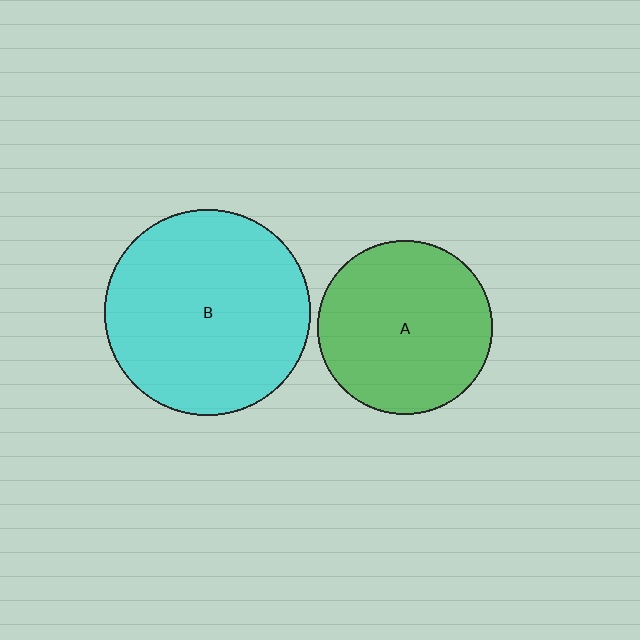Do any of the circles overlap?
No, none of the circles overlap.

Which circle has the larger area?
Circle B (cyan).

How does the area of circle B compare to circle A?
Approximately 1.4 times.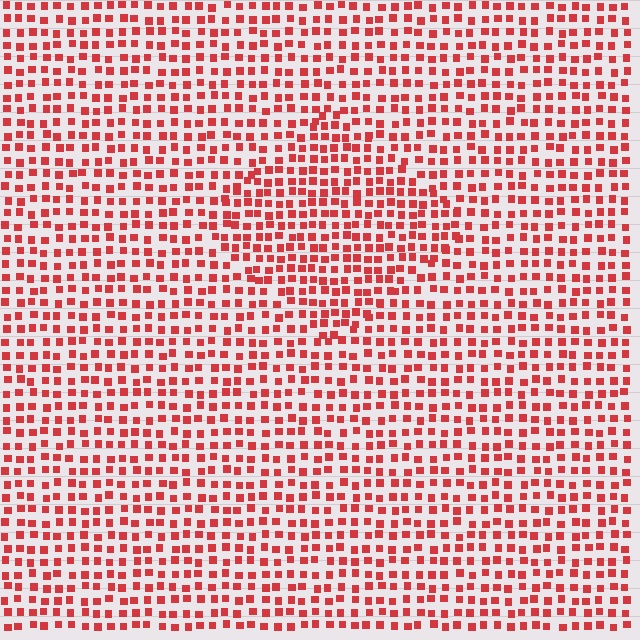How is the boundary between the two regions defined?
The boundary is defined by a change in element density (approximately 1.4x ratio). All elements are the same color, size, and shape.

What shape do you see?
I see a diamond.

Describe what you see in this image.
The image contains small red elements arranged at two different densities. A diamond-shaped region is visible where the elements are more densely packed than the surrounding area.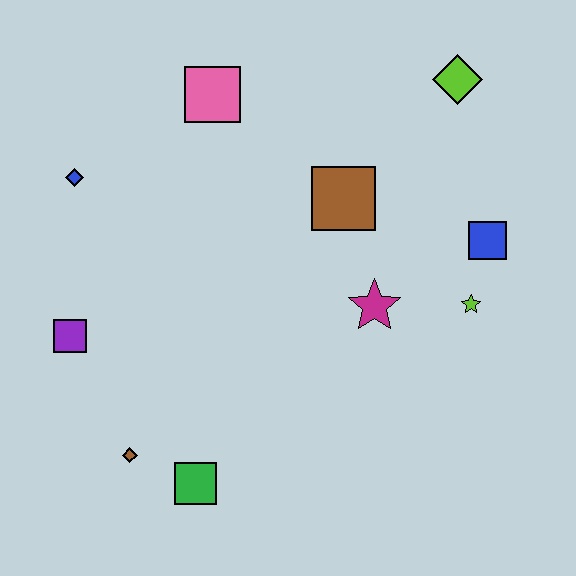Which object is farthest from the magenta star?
The blue diamond is farthest from the magenta star.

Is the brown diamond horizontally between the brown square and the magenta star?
No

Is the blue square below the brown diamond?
No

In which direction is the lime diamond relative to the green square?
The lime diamond is above the green square.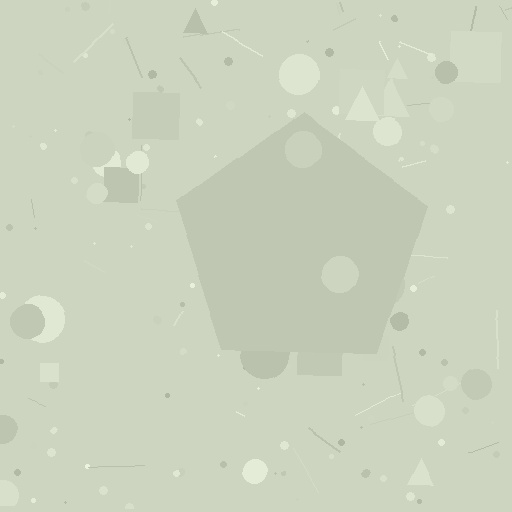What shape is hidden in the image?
A pentagon is hidden in the image.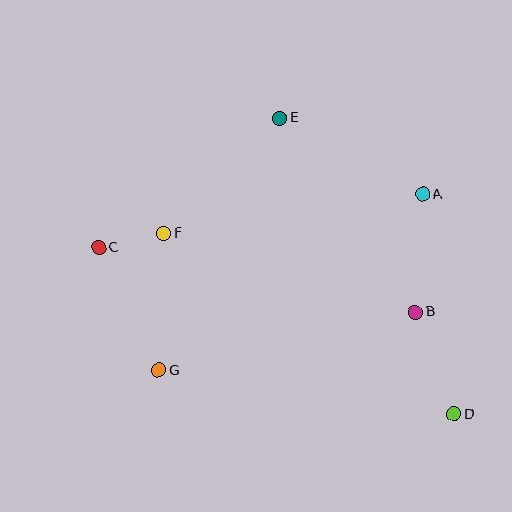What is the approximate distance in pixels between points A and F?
The distance between A and F is approximately 262 pixels.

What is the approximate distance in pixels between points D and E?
The distance between D and E is approximately 344 pixels.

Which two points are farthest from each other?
Points C and D are farthest from each other.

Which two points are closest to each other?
Points C and F are closest to each other.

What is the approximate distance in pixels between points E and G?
The distance between E and G is approximately 280 pixels.